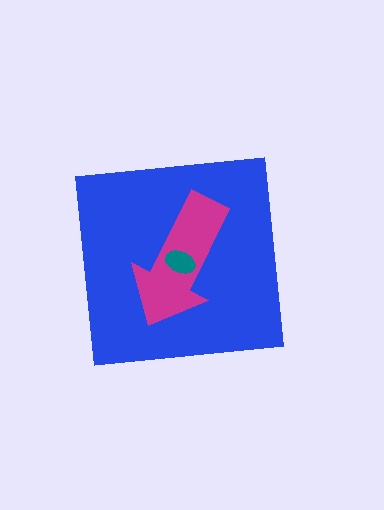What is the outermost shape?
The blue square.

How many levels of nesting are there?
3.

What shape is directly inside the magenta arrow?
The teal ellipse.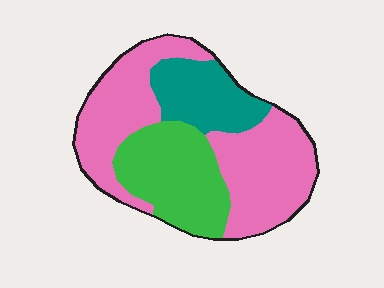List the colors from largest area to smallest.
From largest to smallest: pink, green, teal.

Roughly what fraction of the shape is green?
Green covers 28% of the shape.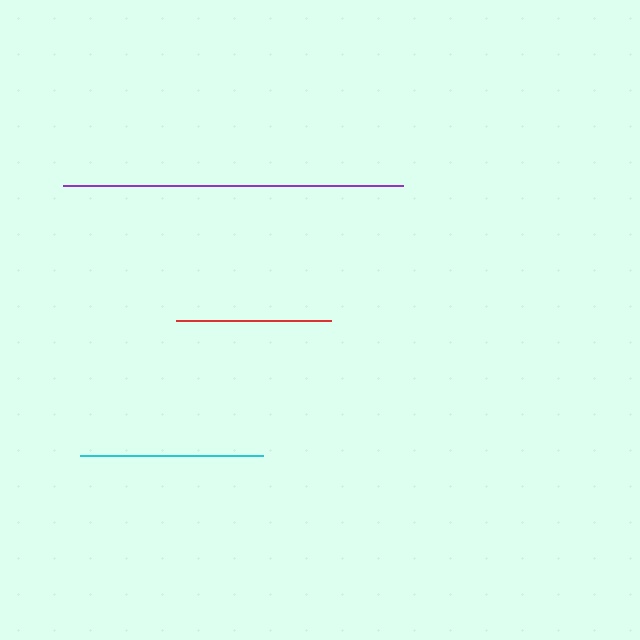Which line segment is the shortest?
The red line is the shortest at approximately 155 pixels.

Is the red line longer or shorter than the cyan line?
The cyan line is longer than the red line.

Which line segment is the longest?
The purple line is the longest at approximately 340 pixels.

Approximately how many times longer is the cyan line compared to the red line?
The cyan line is approximately 1.2 times the length of the red line.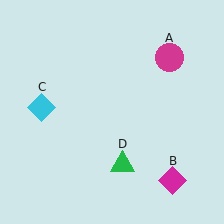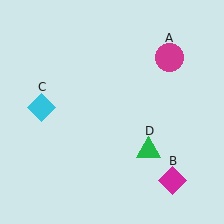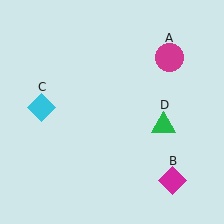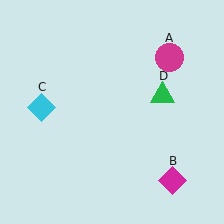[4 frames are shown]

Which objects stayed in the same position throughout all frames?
Magenta circle (object A) and magenta diamond (object B) and cyan diamond (object C) remained stationary.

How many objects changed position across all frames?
1 object changed position: green triangle (object D).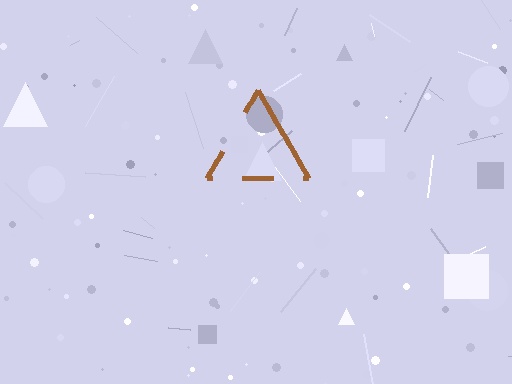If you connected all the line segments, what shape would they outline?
They would outline a triangle.